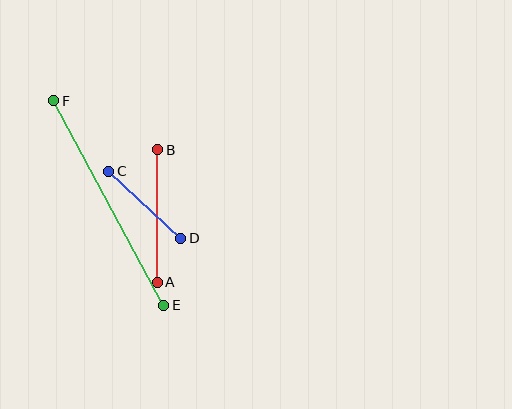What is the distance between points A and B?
The distance is approximately 133 pixels.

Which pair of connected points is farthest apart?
Points E and F are farthest apart.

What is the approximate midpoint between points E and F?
The midpoint is at approximately (109, 203) pixels.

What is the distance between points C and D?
The distance is approximately 98 pixels.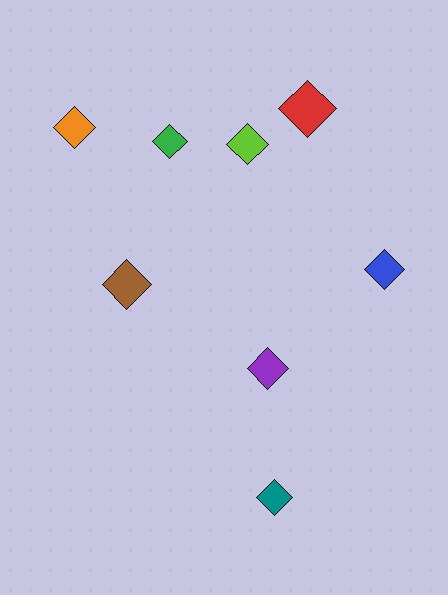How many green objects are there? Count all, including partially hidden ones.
There is 1 green object.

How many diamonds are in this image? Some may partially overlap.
There are 8 diamonds.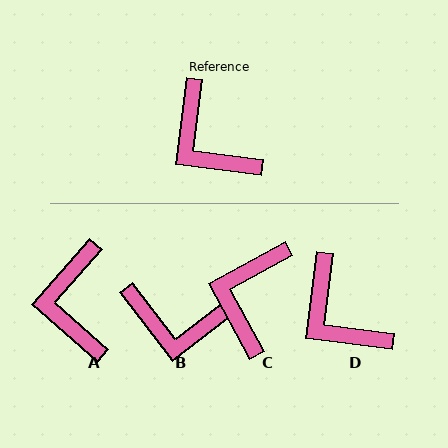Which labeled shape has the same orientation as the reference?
D.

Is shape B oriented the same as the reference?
No, it is off by about 45 degrees.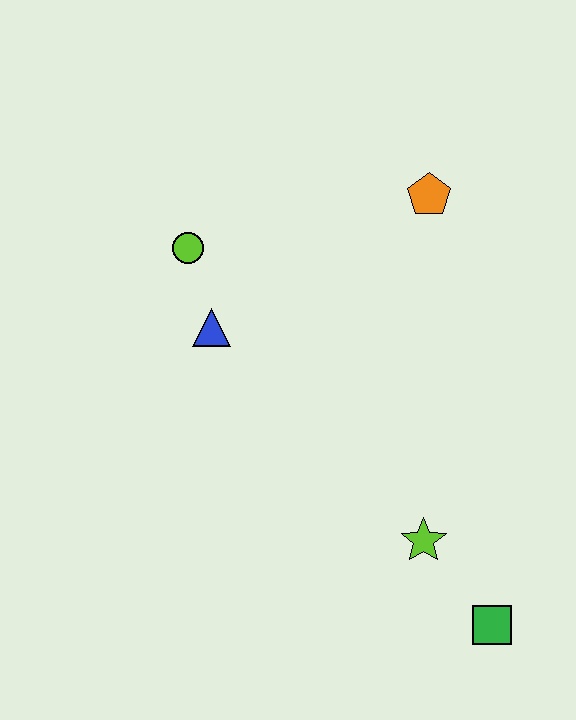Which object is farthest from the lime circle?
The green square is farthest from the lime circle.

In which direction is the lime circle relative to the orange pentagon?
The lime circle is to the left of the orange pentagon.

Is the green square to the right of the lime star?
Yes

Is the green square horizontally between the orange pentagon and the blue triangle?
No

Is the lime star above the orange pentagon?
No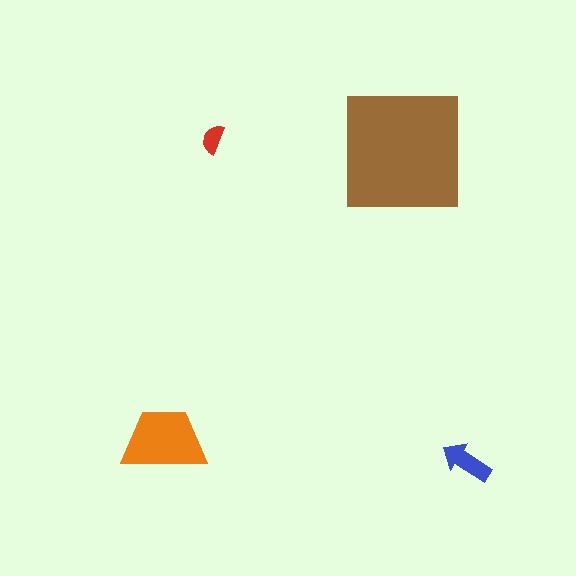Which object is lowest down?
The blue arrow is bottommost.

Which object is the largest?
The brown square.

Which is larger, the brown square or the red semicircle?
The brown square.